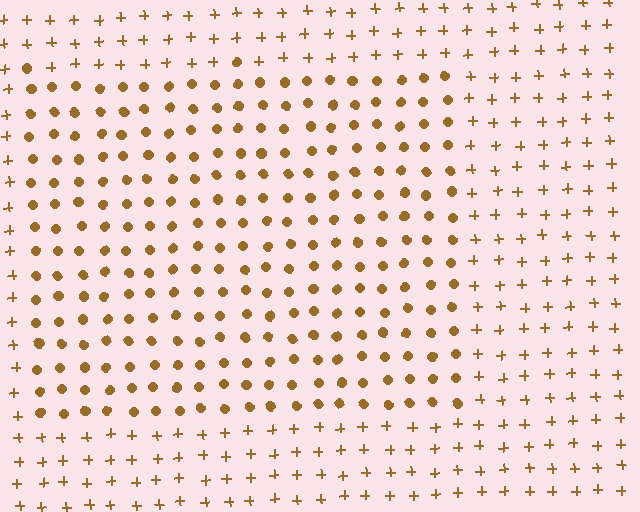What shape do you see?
I see a rectangle.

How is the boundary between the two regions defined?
The boundary is defined by a change in element shape: circles inside vs. plus signs outside. All elements share the same color and spacing.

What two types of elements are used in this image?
The image uses circles inside the rectangle region and plus signs outside it.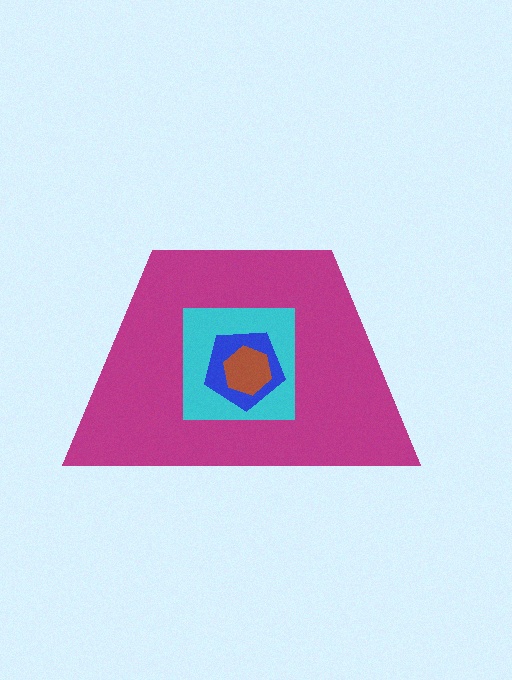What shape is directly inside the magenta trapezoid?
The cyan square.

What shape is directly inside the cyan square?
The blue pentagon.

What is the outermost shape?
The magenta trapezoid.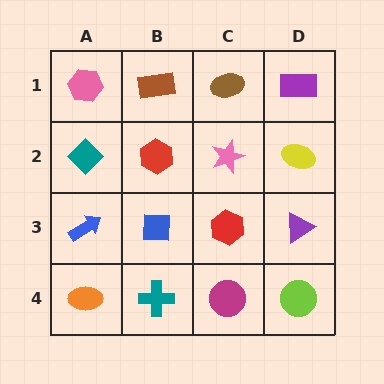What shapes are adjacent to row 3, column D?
A yellow ellipse (row 2, column D), a lime circle (row 4, column D), a red hexagon (row 3, column C).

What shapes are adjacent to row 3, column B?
A red hexagon (row 2, column B), a teal cross (row 4, column B), a blue arrow (row 3, column A), a red hexagon (row 3, column C).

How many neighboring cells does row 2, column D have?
3.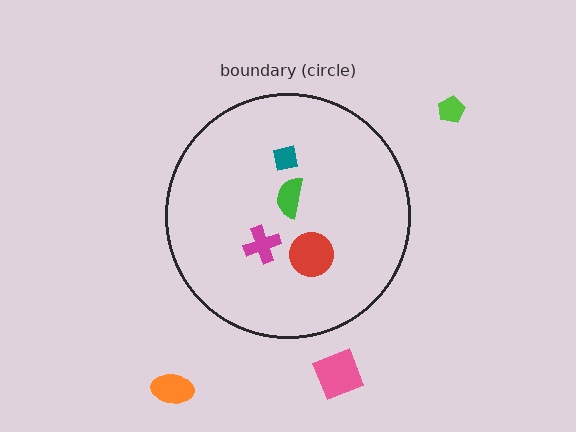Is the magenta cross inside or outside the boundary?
Inside.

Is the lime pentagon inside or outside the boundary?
Outside.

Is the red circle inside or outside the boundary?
Inside.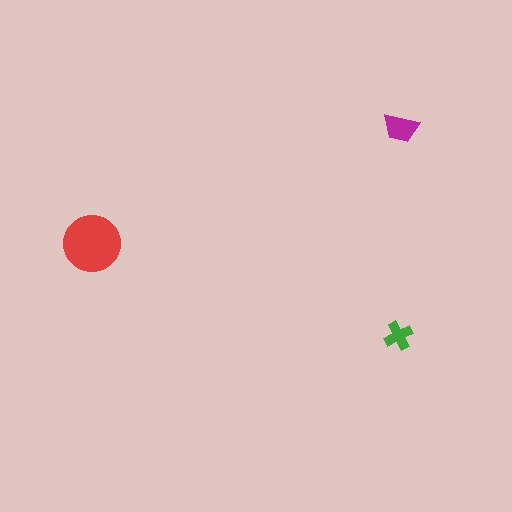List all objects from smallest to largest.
The green cross, the magenta trapezoid, the red circle.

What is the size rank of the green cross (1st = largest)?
3rd.